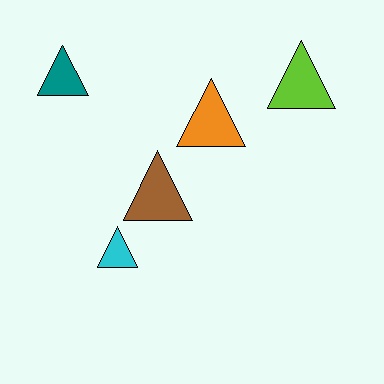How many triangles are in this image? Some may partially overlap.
There are 5 triangles.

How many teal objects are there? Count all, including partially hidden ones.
There is 1 teal object.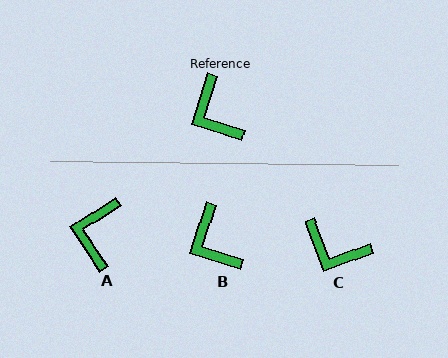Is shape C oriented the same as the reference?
No, it is off by about 39 degrees.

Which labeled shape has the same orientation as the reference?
B.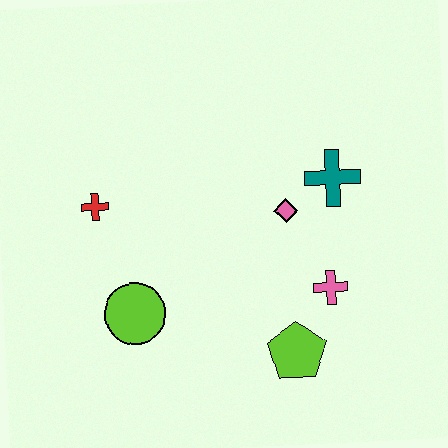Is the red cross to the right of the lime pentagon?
No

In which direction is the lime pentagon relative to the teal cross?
The lime pentagon is below the teal cross.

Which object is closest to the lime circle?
The red cross is closest to the lime circle.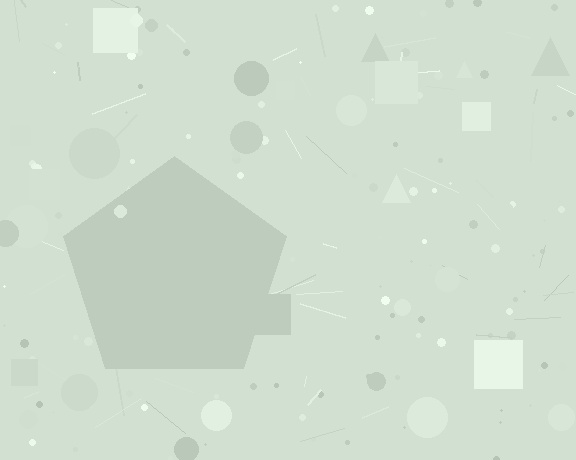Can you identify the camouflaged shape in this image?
The camouflaged shape is a pentagon.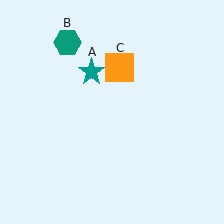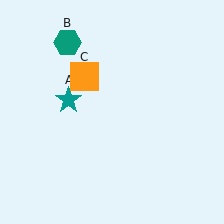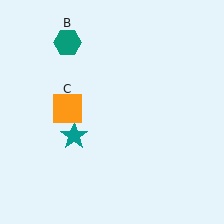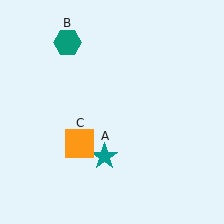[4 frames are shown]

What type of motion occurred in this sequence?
The teal star (object A), orange square (object C) rotated counterclockwise around the center of the scene.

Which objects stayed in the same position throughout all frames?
Teal hexagon (object B) remained stationary.